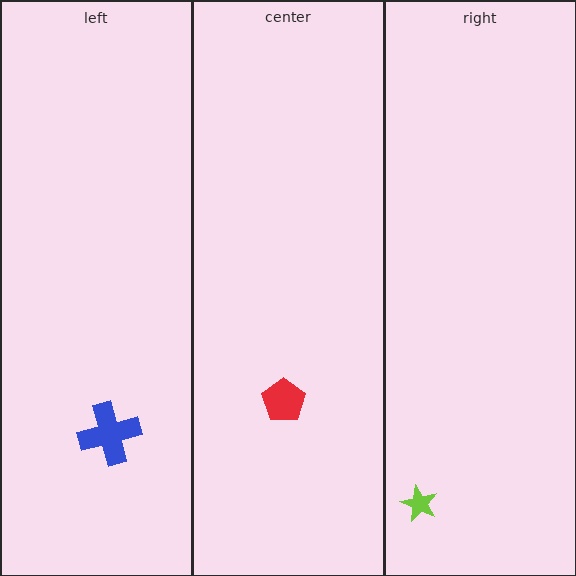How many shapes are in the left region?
1.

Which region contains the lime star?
The right region.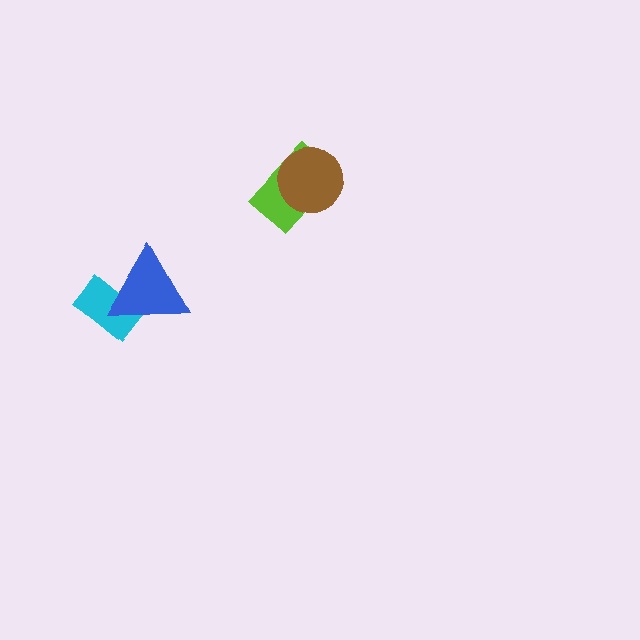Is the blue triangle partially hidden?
No, no other shape covers it.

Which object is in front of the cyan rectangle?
The blue triangle is in front of the cyan rectangle.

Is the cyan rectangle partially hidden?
Yes, it is partially covered by another shape.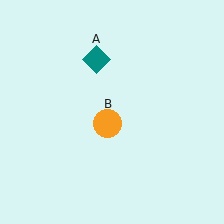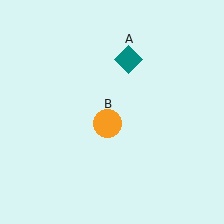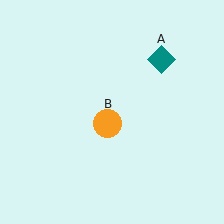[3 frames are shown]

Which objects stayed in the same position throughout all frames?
Orange circle (object B) remained stationary.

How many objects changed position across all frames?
1 object changed position: teal diamond (object A).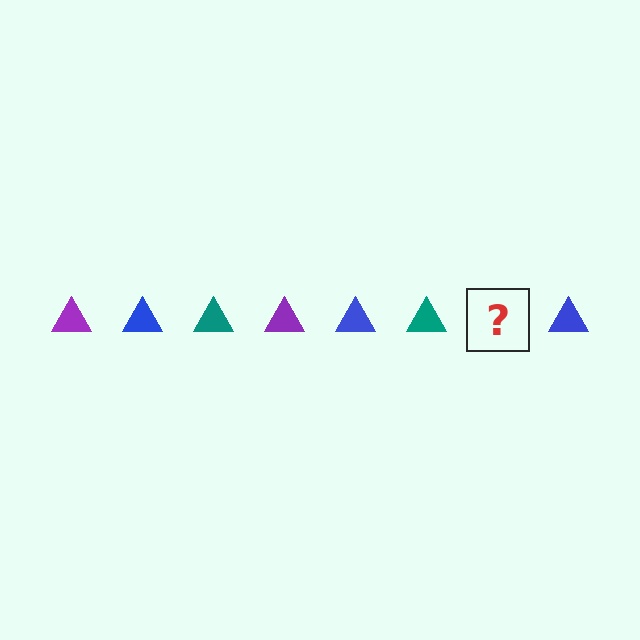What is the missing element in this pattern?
The missing element is a purple triangle.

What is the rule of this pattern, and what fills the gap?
The rule is that the pattern cycles through purple, blue, teal triangles. The gap should be filled with a purple triangle.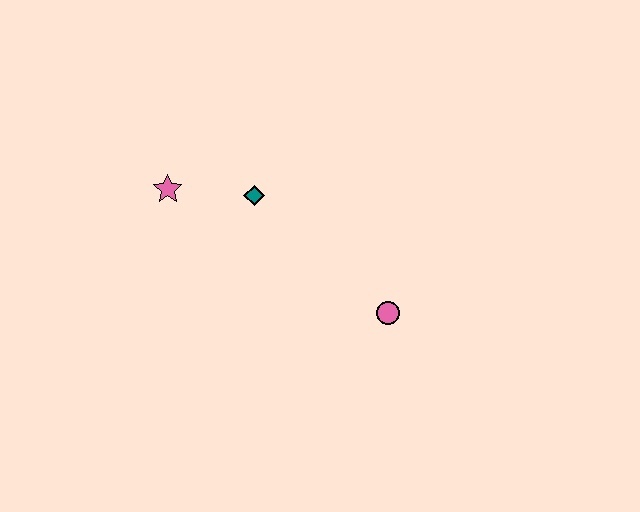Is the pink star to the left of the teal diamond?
Yes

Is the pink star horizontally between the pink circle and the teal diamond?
No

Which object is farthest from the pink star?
The pink circle is farthest from the pink star.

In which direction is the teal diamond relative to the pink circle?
The teal diamond is to the left of the pink circle.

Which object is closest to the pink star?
The teal diamond is closest to the pink star.